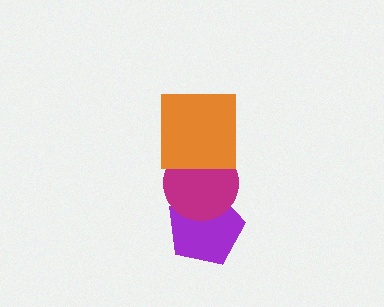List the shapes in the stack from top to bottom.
From top to bottom: the orange square, the magenta circle, the purple pentagon.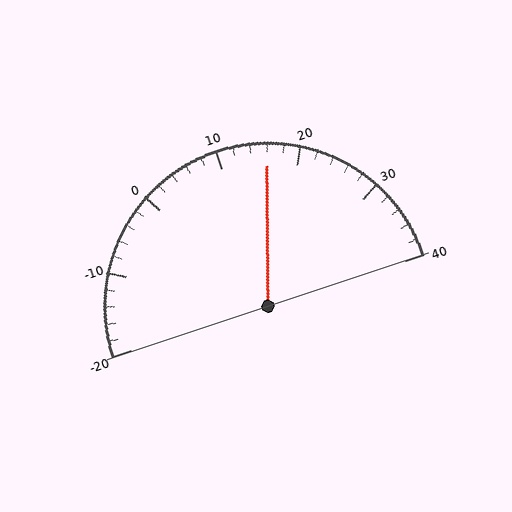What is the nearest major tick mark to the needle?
The nearest major tick mark is 20.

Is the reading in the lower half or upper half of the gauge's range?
The reading is in the upper half of the range (-20 to 40).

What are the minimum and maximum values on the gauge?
The gauge ranges from -20 to 40.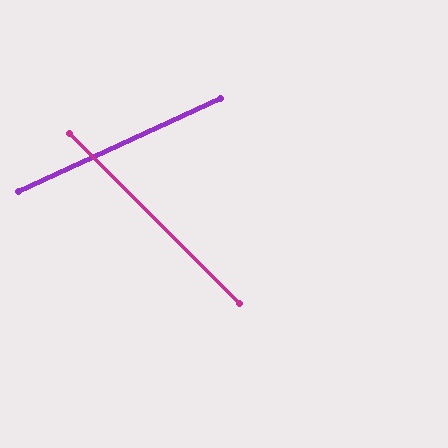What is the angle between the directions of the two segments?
Approximately 69 degrees.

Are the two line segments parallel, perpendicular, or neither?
Neither parallel nor perpendicular — they differ by about 69°.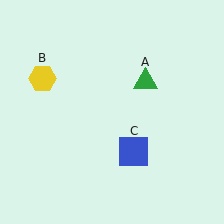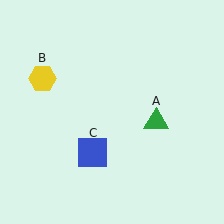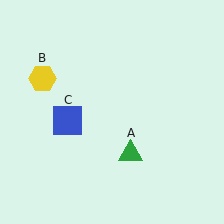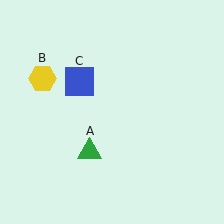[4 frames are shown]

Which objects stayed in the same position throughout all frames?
Yellow hexagon (object B) remained stationary.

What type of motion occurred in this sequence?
The green triangle (object A), blue square (object C) rotated clockwise around the center of the scene.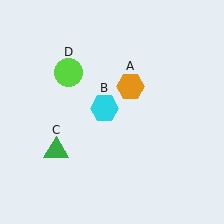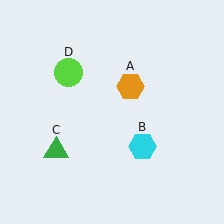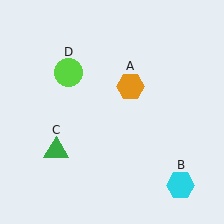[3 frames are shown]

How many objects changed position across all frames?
1 object changed position: cyan hexagon (object B).